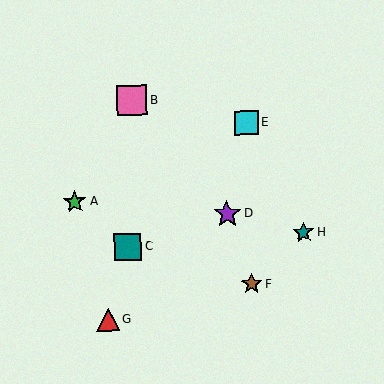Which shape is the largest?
The pink square (labeled B) is the largest.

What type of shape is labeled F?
Shape F is a brown star.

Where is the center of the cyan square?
The center of the cyan square is at (246, 123).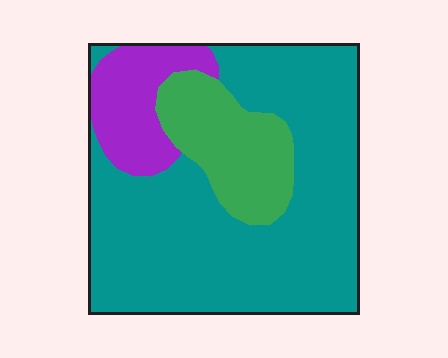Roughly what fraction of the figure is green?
Green covers roughly 20% of the figure.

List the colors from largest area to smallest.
From largest to smallest: teal, green, purple.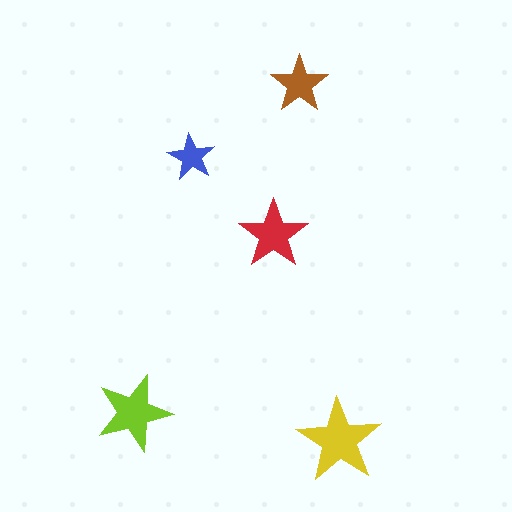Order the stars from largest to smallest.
the yellow one, the lime one, the red one, the brown one, the blue one.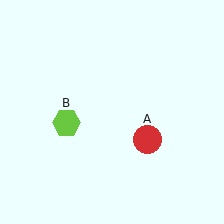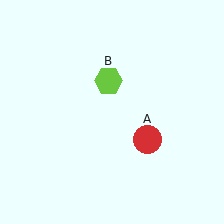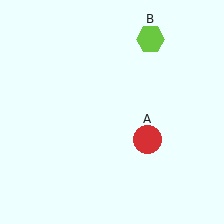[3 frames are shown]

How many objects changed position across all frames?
1 object changed position: lime hexagon (object B).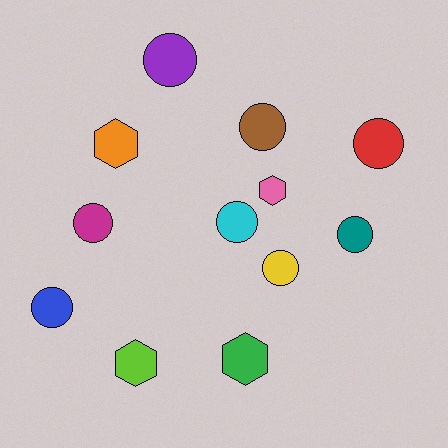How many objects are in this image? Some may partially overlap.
There are 12 objects.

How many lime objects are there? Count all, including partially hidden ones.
There is 1 lime object.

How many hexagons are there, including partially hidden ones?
There are 4 hexagons.